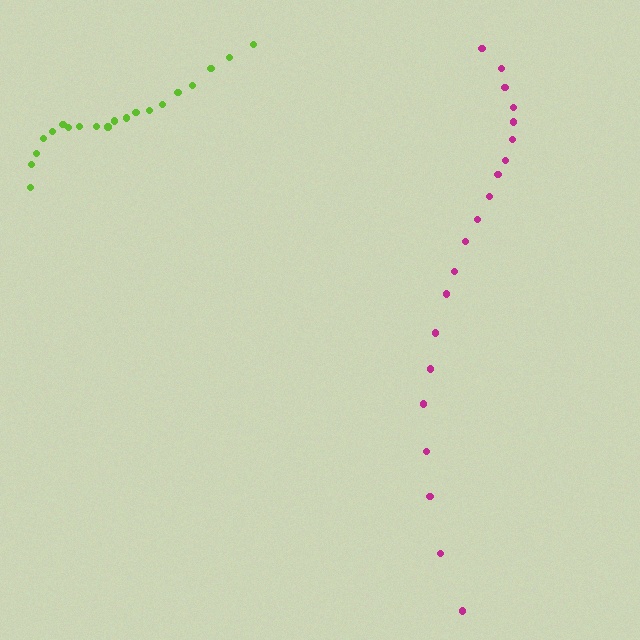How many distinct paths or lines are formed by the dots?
There are 2 distinct paths.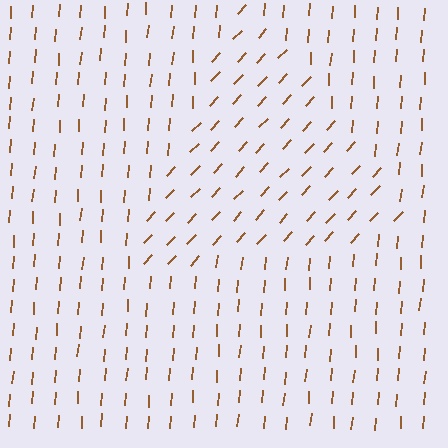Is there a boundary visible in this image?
Yes, there is a texture boundary formed by a change in line orientation.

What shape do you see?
I see a triangle.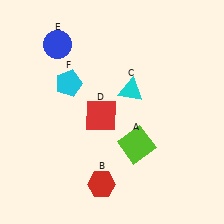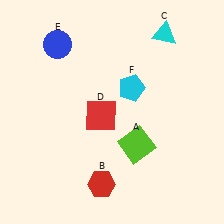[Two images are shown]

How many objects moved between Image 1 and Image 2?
2 objects moved between the two images.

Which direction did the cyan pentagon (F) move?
The cyan pentagon (F) moved right.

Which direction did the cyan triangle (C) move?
The cyan triangle (C) moved up.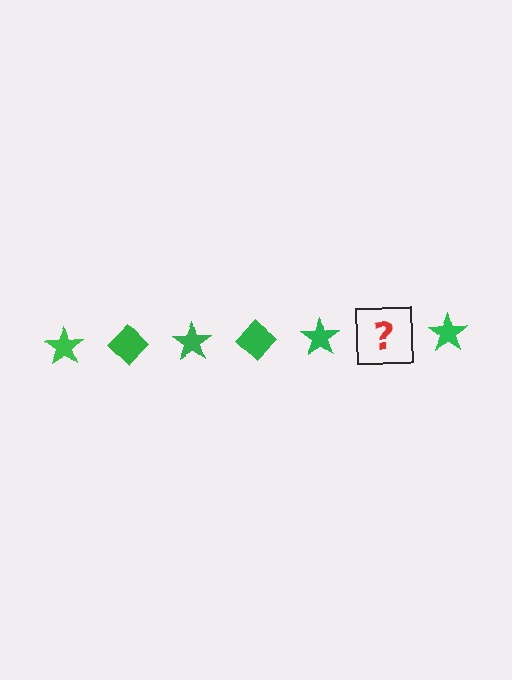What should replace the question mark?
The question mark should be replaced with a green diamond.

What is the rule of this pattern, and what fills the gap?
The rule is that the pattern cycles through star, diamond shapes in green. The gap should be filled with a green diamond.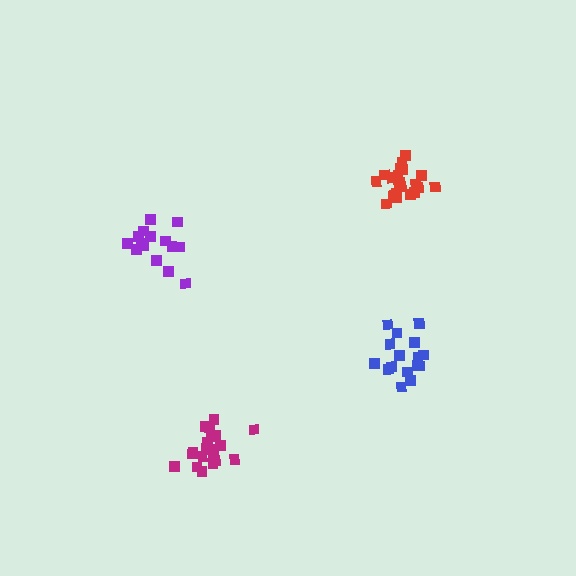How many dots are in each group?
Group 1: 15 dots, Group 2: 20 dots, Group 3: 21 dots, Group 4: 16 dots (72 total).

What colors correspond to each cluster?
The clusters are colored: purple, magenta, red, blue.